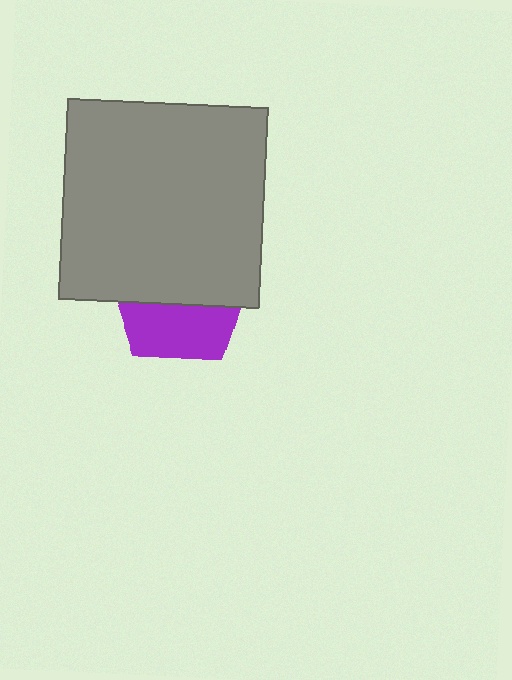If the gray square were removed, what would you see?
You would see the complete purple pentagon.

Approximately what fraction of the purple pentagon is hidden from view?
Roughly 60% of the purple pentagon is hidden behind the gray square.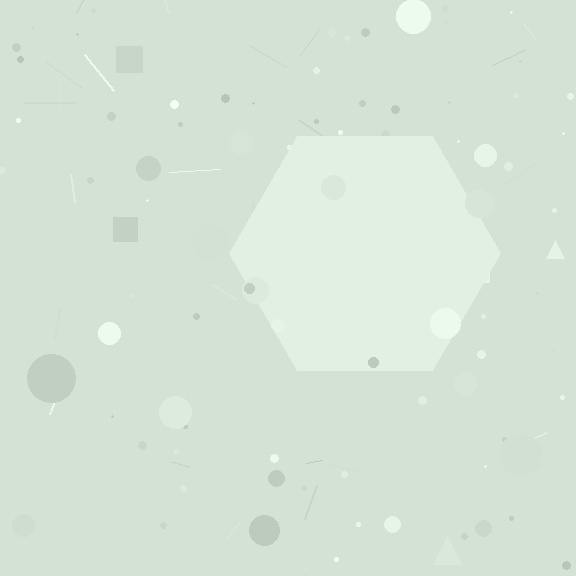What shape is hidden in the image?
A hexagon is hidden in the image.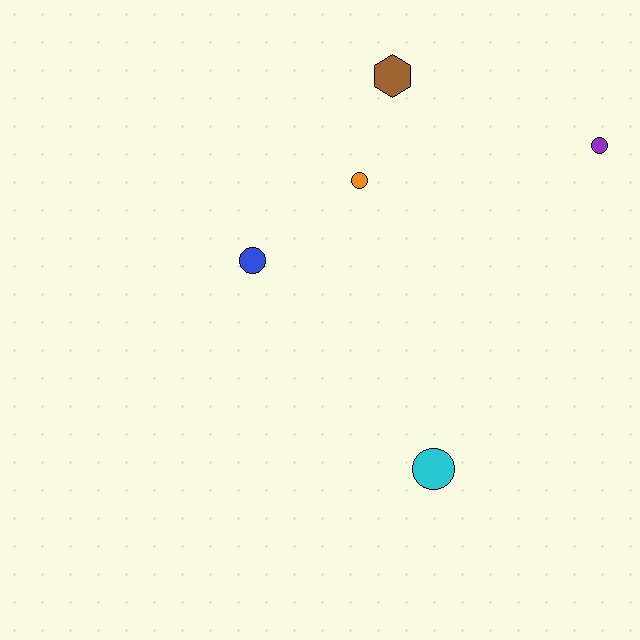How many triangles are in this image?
There are no triangles.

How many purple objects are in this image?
There is 1 purple object.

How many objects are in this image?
There are 5 objects.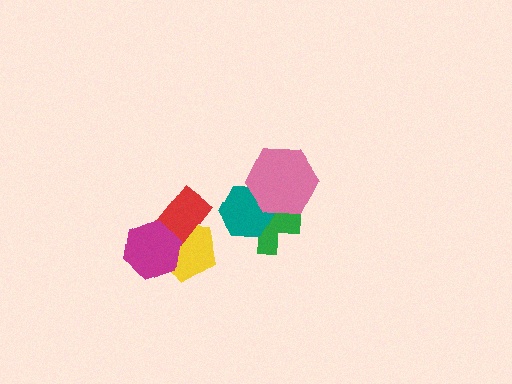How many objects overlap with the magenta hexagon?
2 objects overlap with the magenta hexagon.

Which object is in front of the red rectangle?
The magenta hexagon is in front of the red rectangle.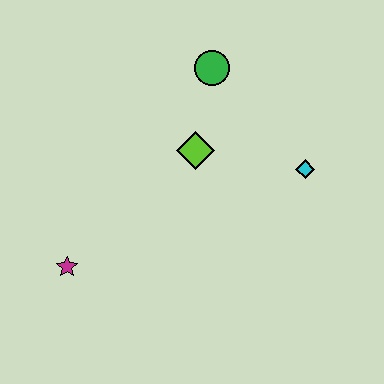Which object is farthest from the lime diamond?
The magenta star is farthest from the lime diamond.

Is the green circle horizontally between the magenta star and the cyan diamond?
Yes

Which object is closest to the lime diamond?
The green circle is closest to the lime diamond.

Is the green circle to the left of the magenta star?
No